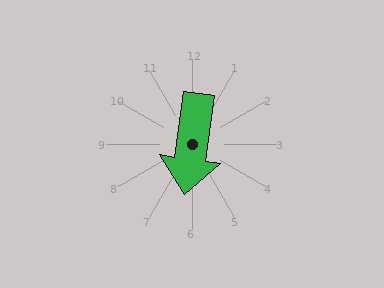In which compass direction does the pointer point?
South.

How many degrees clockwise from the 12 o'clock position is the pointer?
Approximately 188 degrees.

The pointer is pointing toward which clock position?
Roughly 6 o'clock.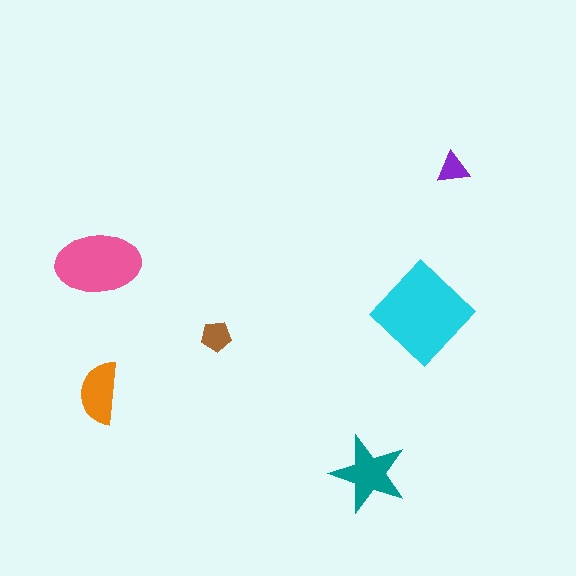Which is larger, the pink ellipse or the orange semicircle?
The pink ellipse.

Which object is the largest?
The cyan diamond.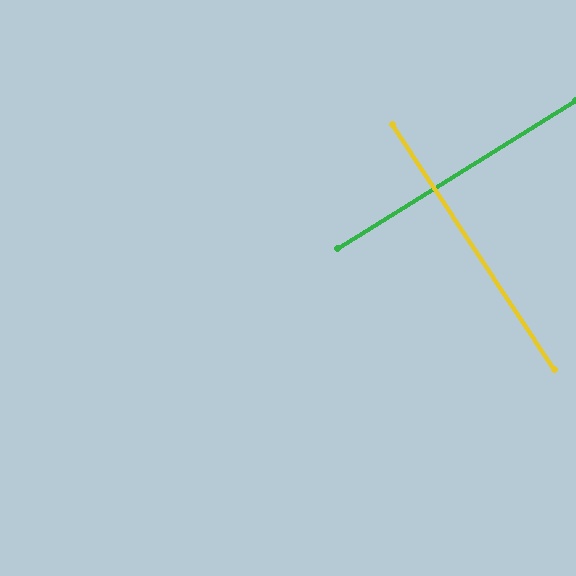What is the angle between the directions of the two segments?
Approximately 88 degrees.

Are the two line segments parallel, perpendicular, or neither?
Perpendicular — they meet at approximately 88°.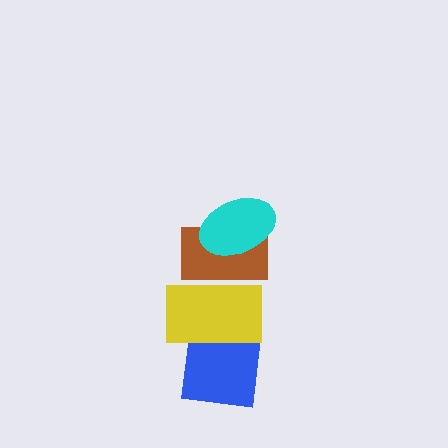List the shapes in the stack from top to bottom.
From top to bottom: the cyan ellipse, the brown rectangle, the yellow rectangle, the blue square.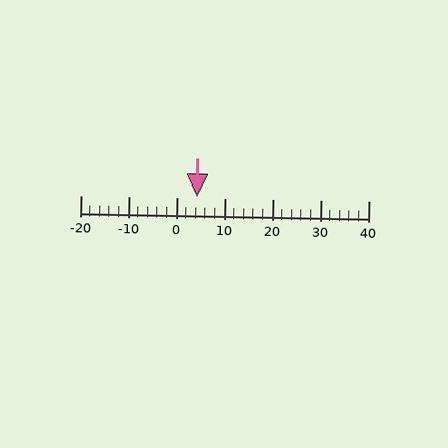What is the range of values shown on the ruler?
The ruler shows values from -20 to 40.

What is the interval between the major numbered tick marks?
The major tick marks are spaced 10 units apart.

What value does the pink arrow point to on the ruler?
The pink arrow points to approximately 4.